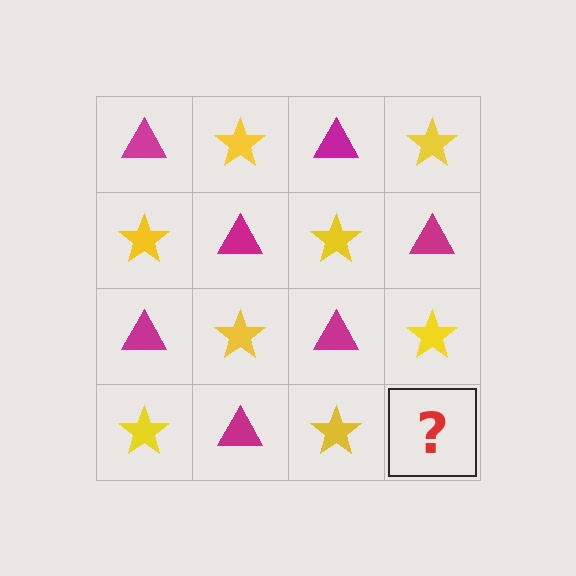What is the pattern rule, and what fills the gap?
The rule is that it alternates magenta triangle and yellow star in a checkerboard pattern. The gap should be filled with a magenta triangle.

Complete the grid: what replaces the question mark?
The question mark should be replaced with a magenta triangle.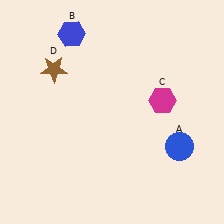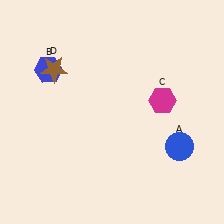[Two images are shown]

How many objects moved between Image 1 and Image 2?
1 object moved between the two images.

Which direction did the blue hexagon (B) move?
The blue hexagon (B) moved down.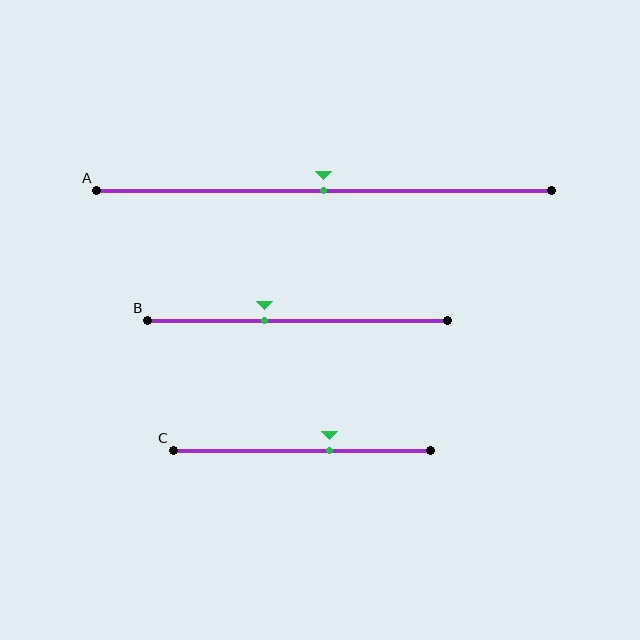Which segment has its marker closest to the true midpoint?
Segment A has its marker closest to the true midpoint.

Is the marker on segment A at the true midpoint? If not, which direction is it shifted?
Yes, the marker on segment A is at the true midpoint.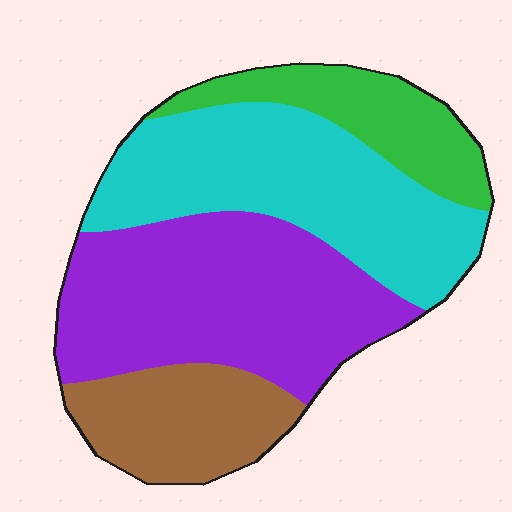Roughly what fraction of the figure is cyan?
Cyan covers around 35% of the figure.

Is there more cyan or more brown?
Cyan.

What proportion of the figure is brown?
Brown takes up less than a quarter of the figure.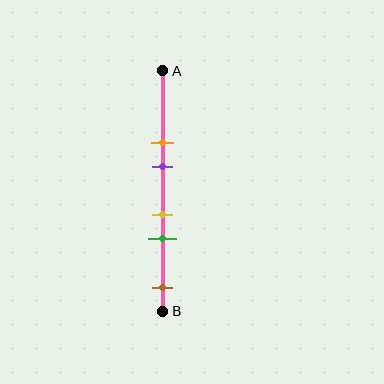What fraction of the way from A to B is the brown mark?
The brown mark is approximately 90% (0.9) of the way from A to B.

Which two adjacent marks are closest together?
The yellow and green marks are the closest adjacent pair.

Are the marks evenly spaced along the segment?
No, the marks are not evenly spaced.